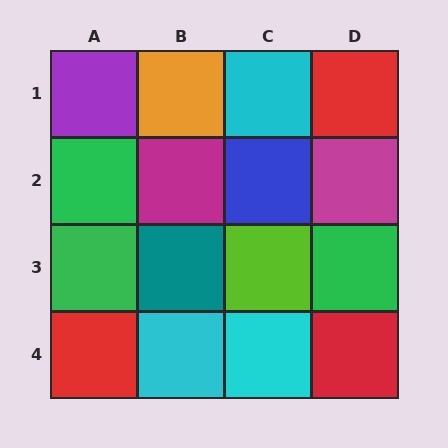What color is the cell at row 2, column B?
Magenta.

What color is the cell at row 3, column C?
Lime.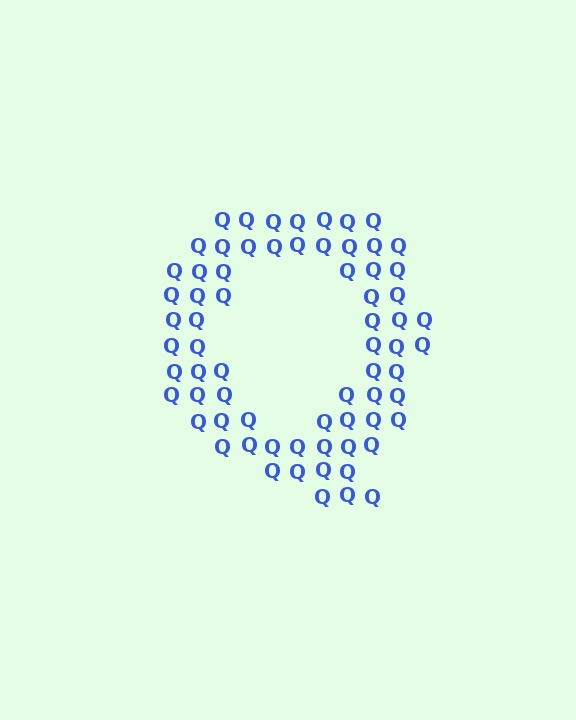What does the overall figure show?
The overall figure shows the letter Q.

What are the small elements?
The small elements are letter Q's.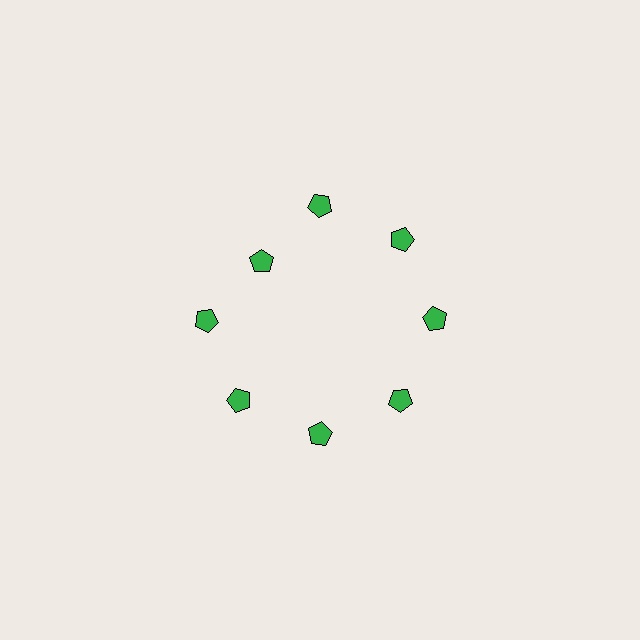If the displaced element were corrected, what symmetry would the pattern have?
It would have 8-fold rotational symmetry — the pattern would map onto itself every 45 degrees.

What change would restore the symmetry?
The symmetry would be restored by moving it outward, back onto the ring so that all 8 pentagons sit at equal angles and equal distance from the center.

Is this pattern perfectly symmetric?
No. The 8 green pentagons are arranged in a ring, but one element near the 10 o'clock position is pulled inward toward the center, breaking the 8-fold rotational symmetry.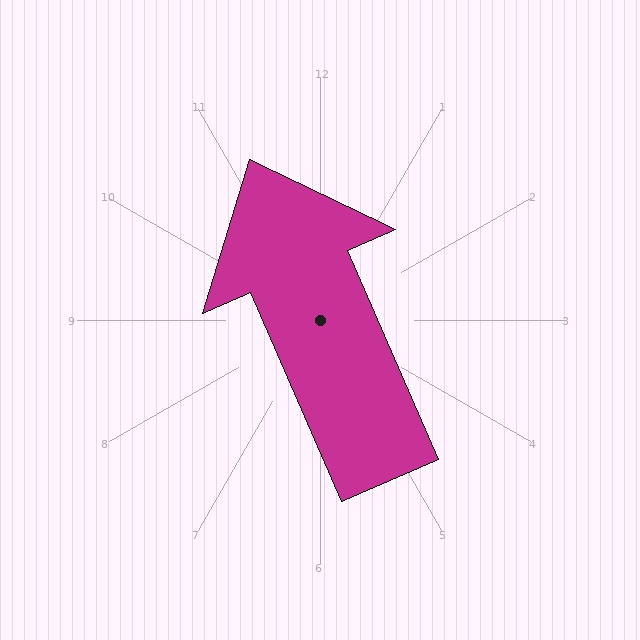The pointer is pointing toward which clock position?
Roughly 11 o'clock.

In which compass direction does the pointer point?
Northwest.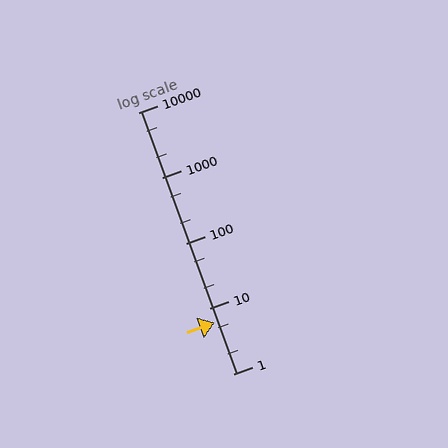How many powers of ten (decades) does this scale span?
The scale spans 4 decades, from 1 to 10000.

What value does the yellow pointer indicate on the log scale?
The pointer indicates approximately 6.